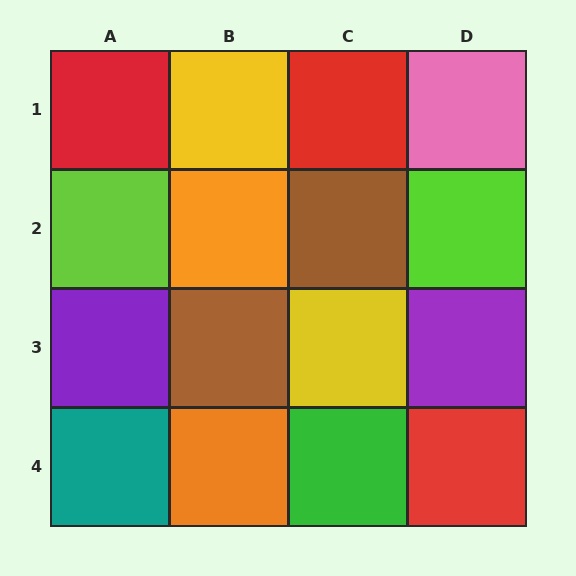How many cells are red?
3 cells are red.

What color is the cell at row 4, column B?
Orange.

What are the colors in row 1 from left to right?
Red, yellow, red, pink.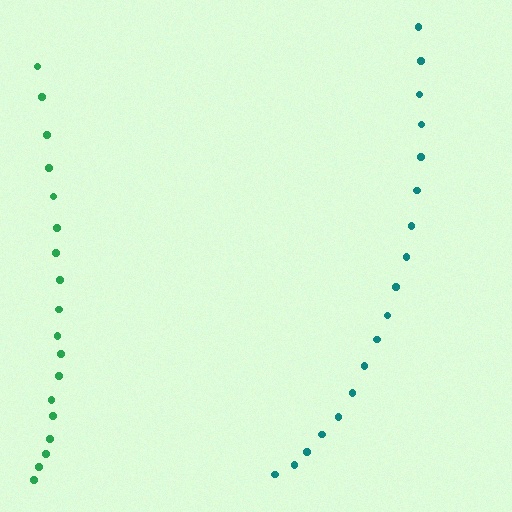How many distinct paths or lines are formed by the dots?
There are 2 distinct paths.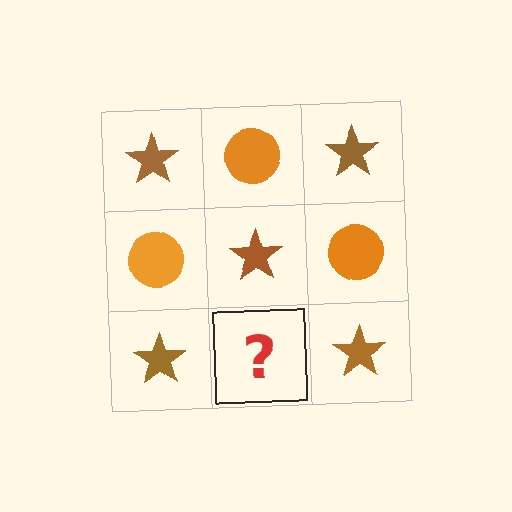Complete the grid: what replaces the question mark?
The question mark should be replaced with an orange circle.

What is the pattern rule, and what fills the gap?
The rule is that it alternates brown star and orange circle in a checkerboard pattern. The gap should be filled with an orange circle.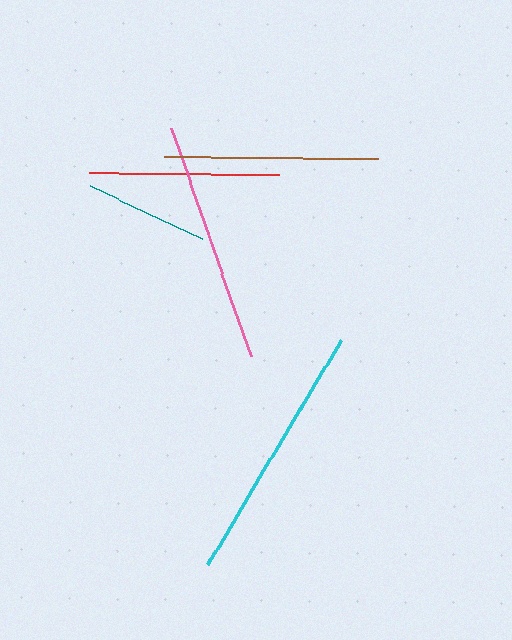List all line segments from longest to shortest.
From longest to shortest: cyan, pink, brown, red, teal.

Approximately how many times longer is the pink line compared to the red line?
The pink line is approximately 1.3 times the length of the red line.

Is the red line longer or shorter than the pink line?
The pink line is longer than the red line.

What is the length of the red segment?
The red segment is approximately 190 pixels long.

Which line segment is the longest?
The cyan line is the longest at approximately 261 pixels.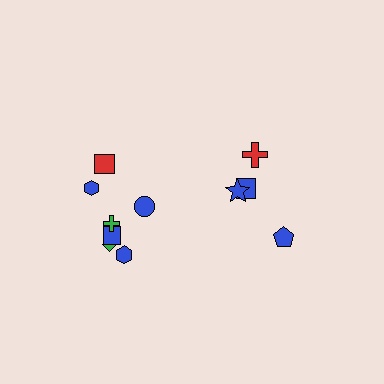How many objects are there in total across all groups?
There are 11 objects.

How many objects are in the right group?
There are 4 objects.